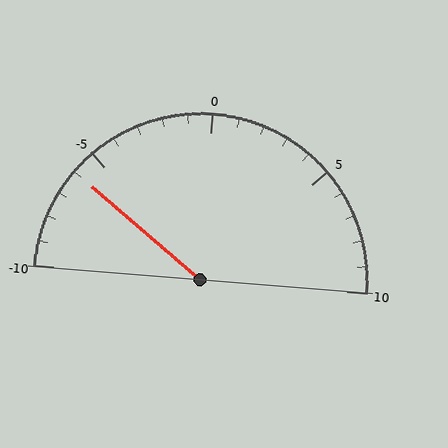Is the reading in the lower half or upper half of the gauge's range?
The reading is in the lower half of the range (-10 to 10).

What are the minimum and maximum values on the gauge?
The gauge ranges from -10 to 10.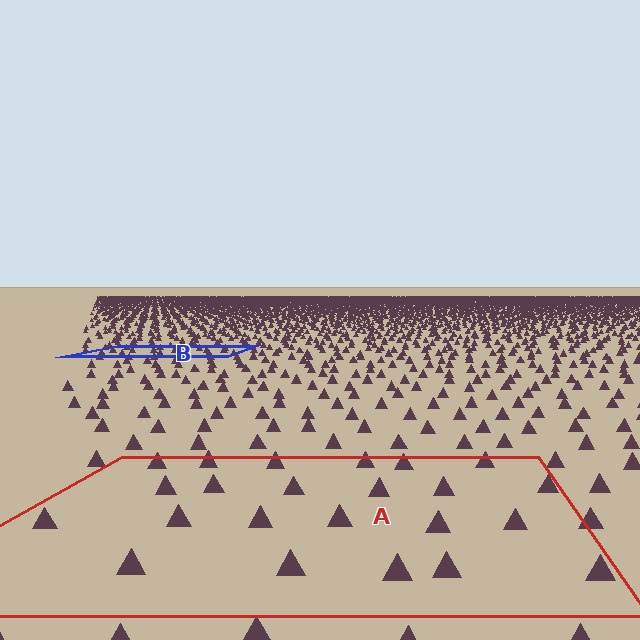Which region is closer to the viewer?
Region A is closer. The texture elements there are larger and more spread out.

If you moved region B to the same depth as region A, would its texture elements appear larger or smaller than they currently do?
They would appear larger. At a closer depth, the same texture elements are projected at a bigger on-screen size.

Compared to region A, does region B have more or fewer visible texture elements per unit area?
Region B has more texture elements per unit area — they are packed more densely because it is farther away.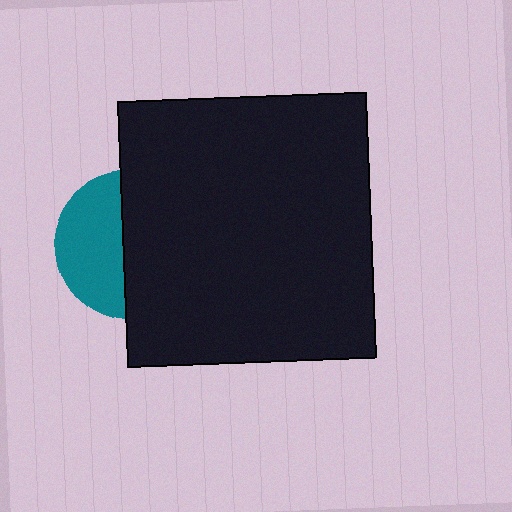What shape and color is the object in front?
The object in front is a black rectangle.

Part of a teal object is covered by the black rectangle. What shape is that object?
It is a circle.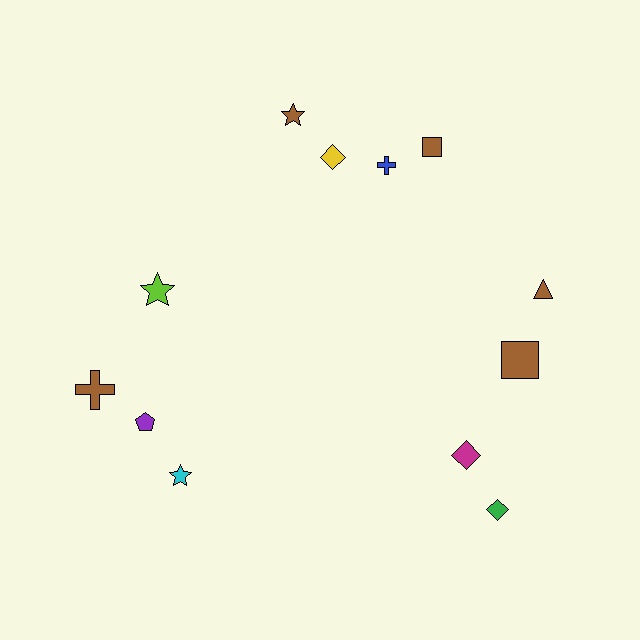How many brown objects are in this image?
There are 5 brown objects.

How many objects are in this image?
There are 12 objects.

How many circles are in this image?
There are no circles.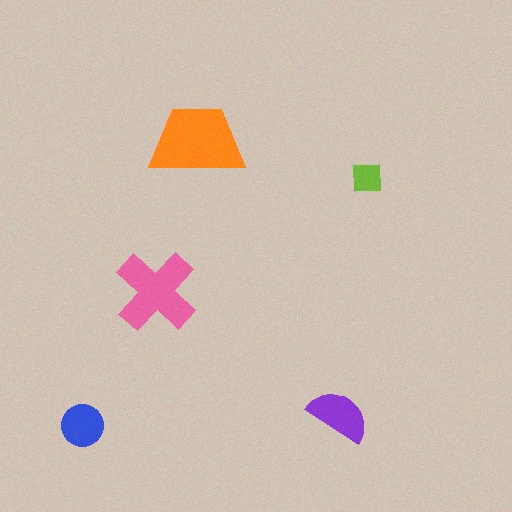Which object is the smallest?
The lime square.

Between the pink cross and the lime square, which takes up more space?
The pink cross.